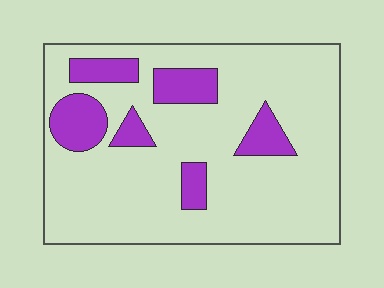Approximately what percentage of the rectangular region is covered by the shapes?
Approximately 20%.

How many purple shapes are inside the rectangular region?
6.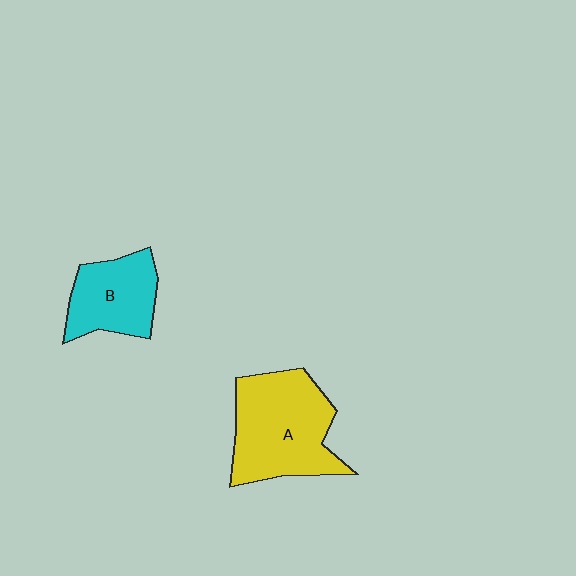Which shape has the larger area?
Shape A (yellow).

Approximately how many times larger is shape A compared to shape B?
Approximately 1.6 times.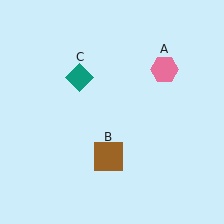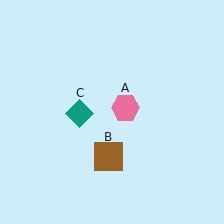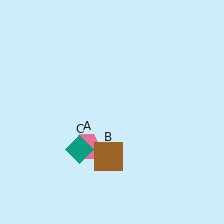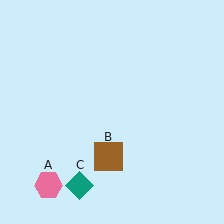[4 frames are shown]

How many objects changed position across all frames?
2 objects changed position: pink hexagon (object A), teal diamond (object C).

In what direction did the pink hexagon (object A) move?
The pink hexagon (object A) moved down and to the left.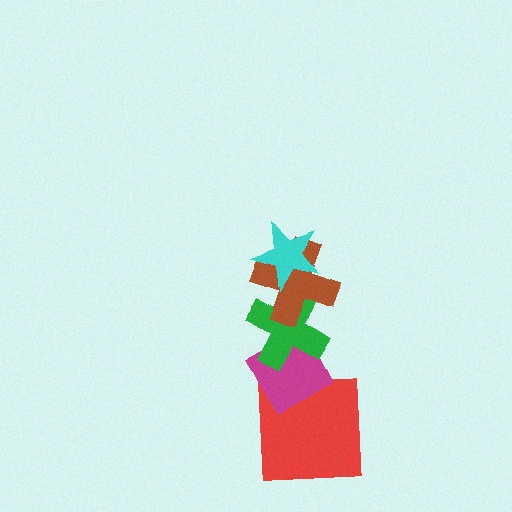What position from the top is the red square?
The red square is 5th from the top.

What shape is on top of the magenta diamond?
The green cross is on top of the magenta diamond.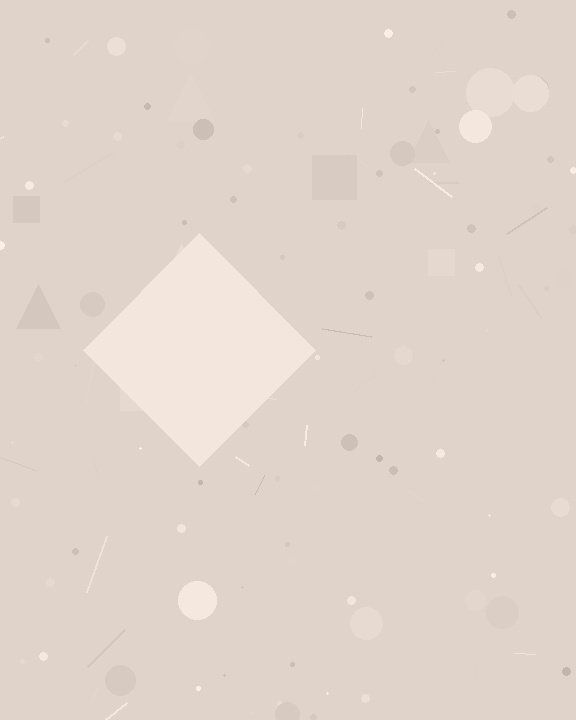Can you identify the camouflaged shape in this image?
The camouflaged shape is a diamond.